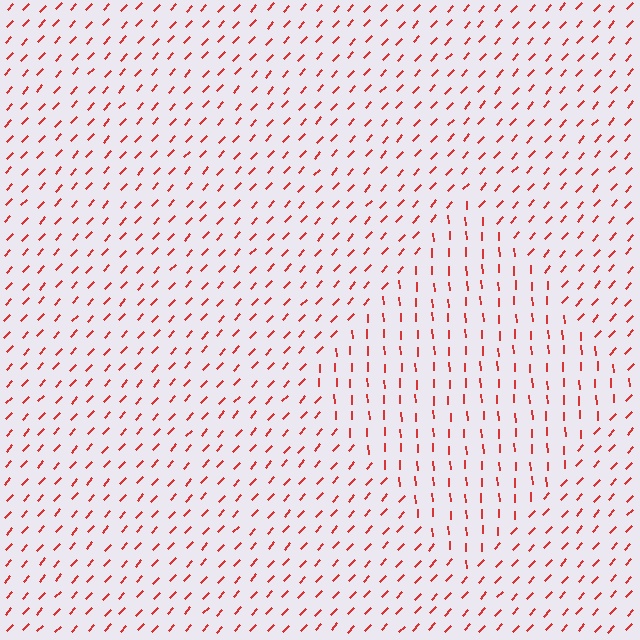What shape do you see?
I see a diamond.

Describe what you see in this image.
The image is filled with small red line segments. A diamond region in the image has lines oriented differently from the surrounding lines, creating a visible texture boundary.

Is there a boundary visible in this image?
Yes, there is a texture boundary formed by a change in line orientation.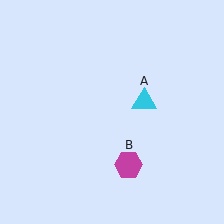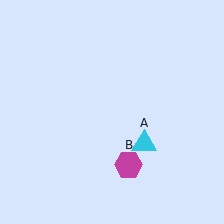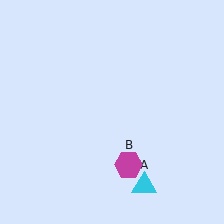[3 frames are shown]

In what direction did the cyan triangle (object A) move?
The cyan triangle (object A) moved down.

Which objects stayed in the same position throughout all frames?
Magenta hexagon (object B) remained stationary.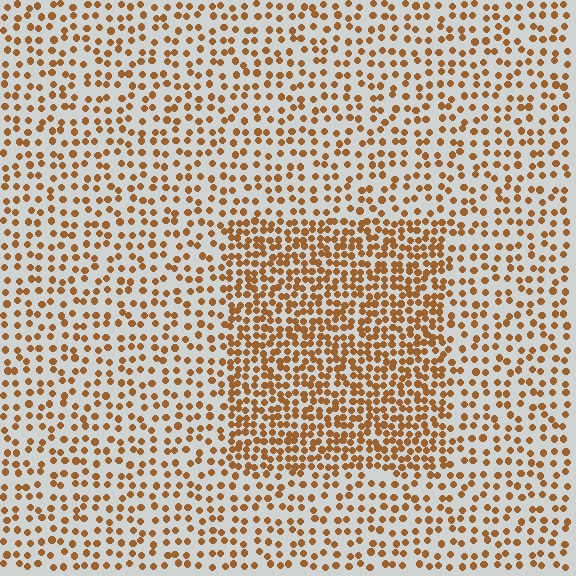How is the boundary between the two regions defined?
The boundary is defined by a change in element density (approximately 2.0x ratio). All elements are the same color, size, and shape.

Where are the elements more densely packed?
The elements are more densely packed inside the rectangle boundary.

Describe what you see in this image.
The image contains small brown elements arranged at two different densities. A rectangle-shaped region is visible where the elements are more densely packed than the surrounding area.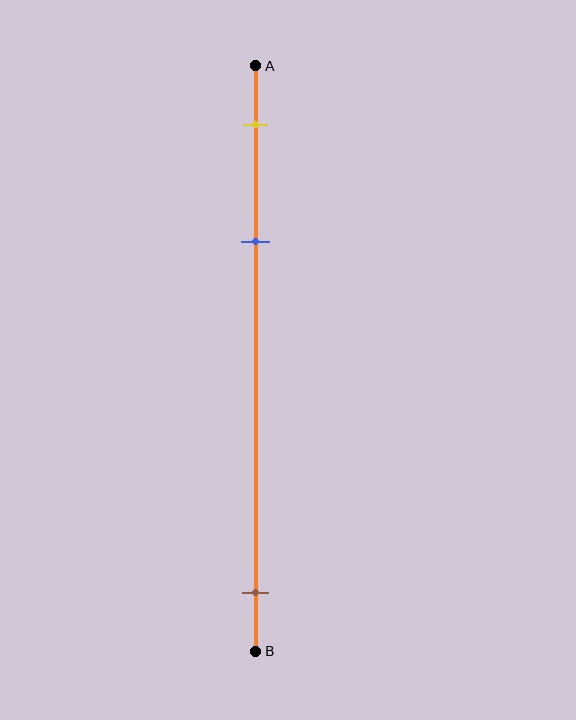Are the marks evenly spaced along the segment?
No, the marks are not evenly spaced.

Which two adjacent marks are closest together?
The yellow and blue marks are the closest adjacent pair.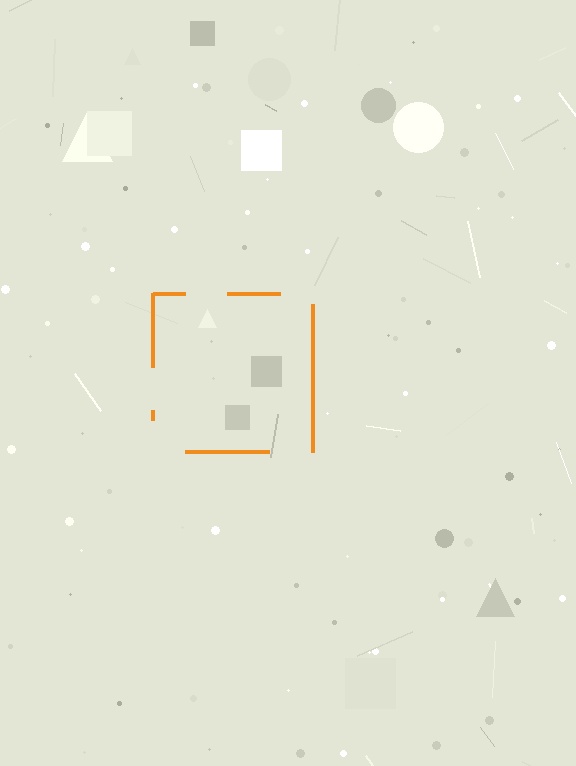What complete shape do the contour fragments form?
The contour fragments form a square.